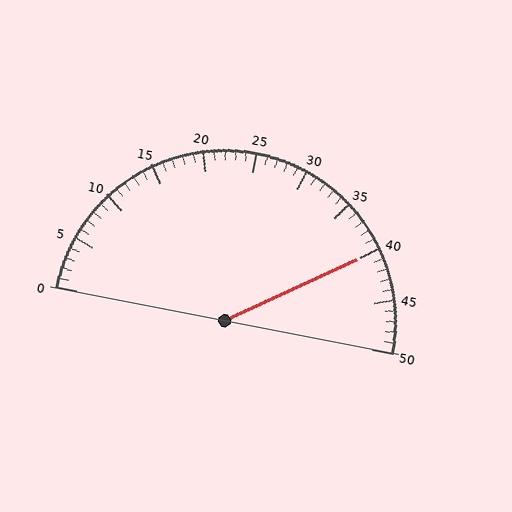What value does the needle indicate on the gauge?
The needle indicates approximately 40.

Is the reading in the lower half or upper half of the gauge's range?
The reading is in the upper half of the range (0 to 50).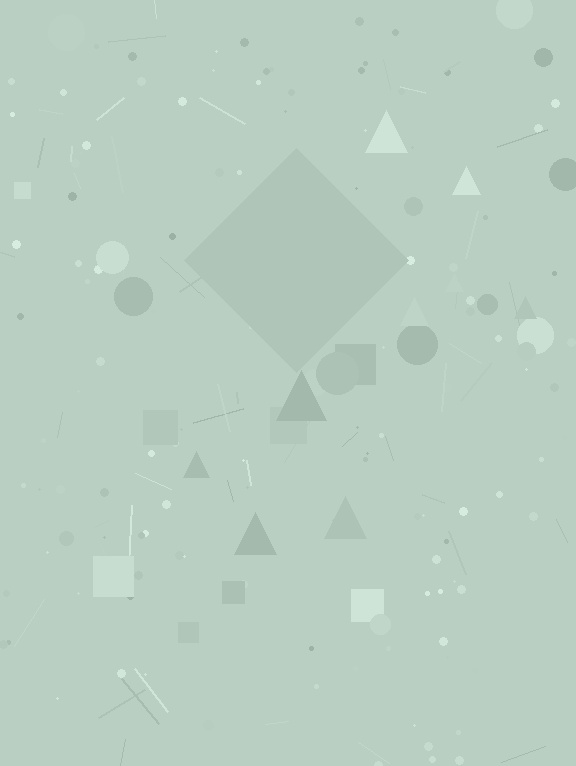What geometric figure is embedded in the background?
A diamond is embedded in the background.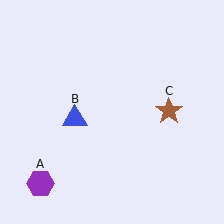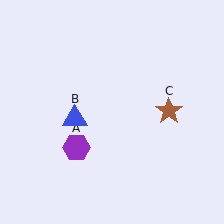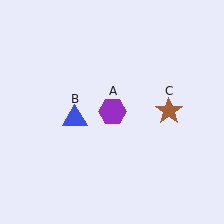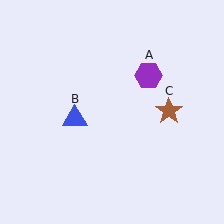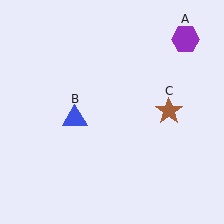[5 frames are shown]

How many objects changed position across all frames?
1 object changed position: purple hexagon (object A).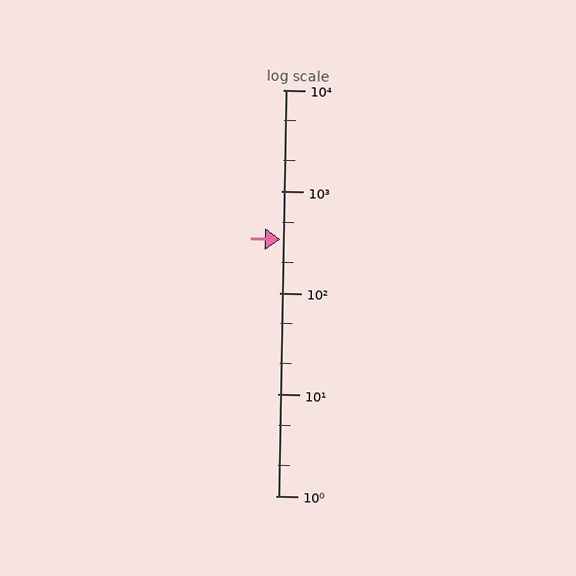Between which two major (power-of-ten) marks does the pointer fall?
The pointer is between 100 and 1000.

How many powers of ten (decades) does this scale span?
The scale spans 4 decades, from 1 to 10000.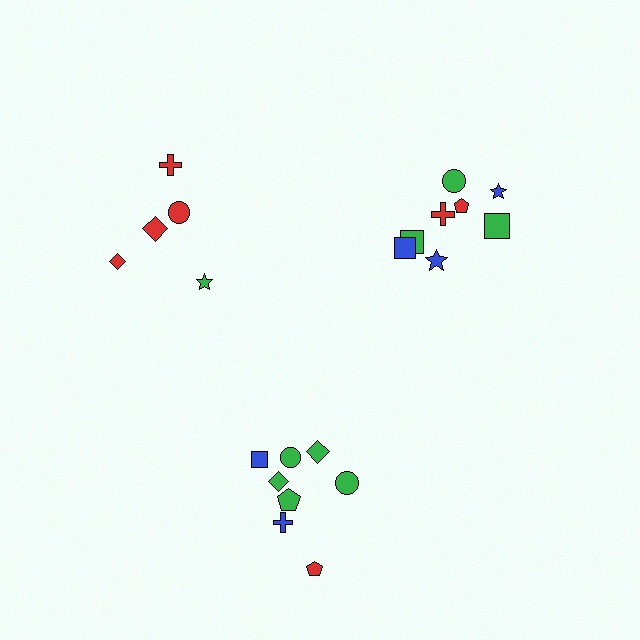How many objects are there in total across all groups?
There are 21 objects.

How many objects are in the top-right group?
There are 8 objects.